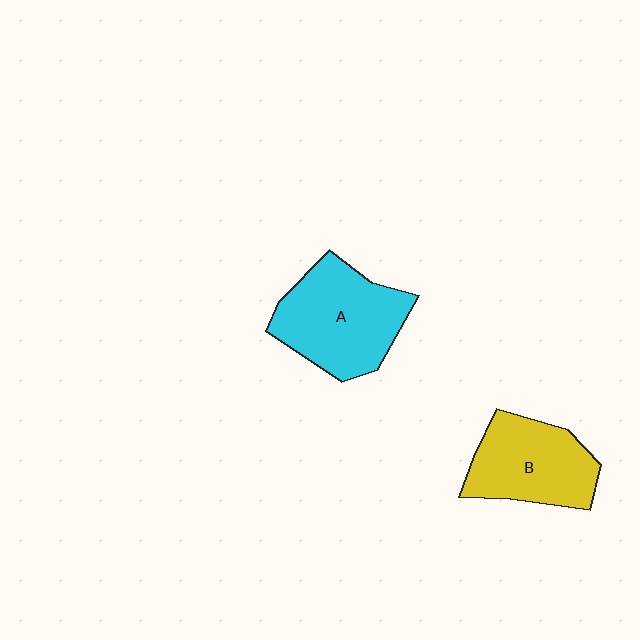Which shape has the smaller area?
Shape B (yellow).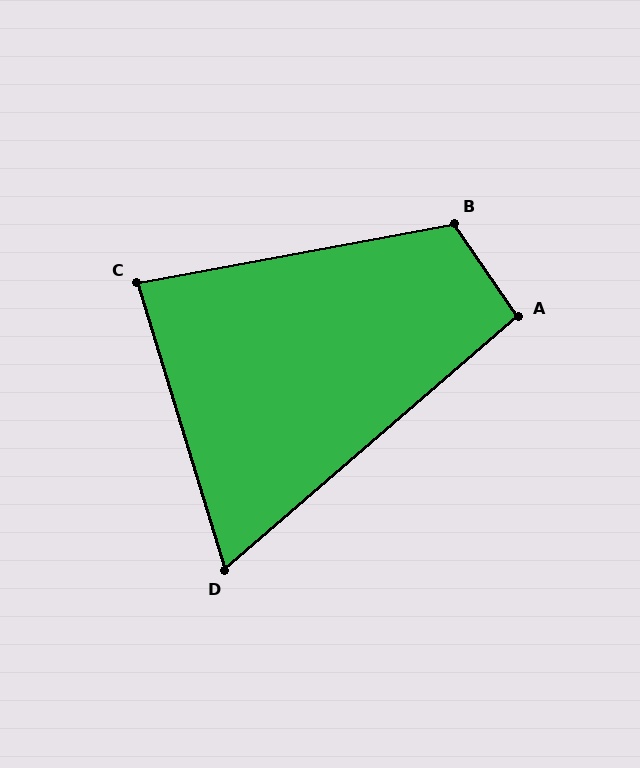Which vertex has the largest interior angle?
B, at approximately 114 degrees.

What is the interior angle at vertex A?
Approximately 96 degrees (obtuse).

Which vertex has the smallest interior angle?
D, at approximately 66 degrees.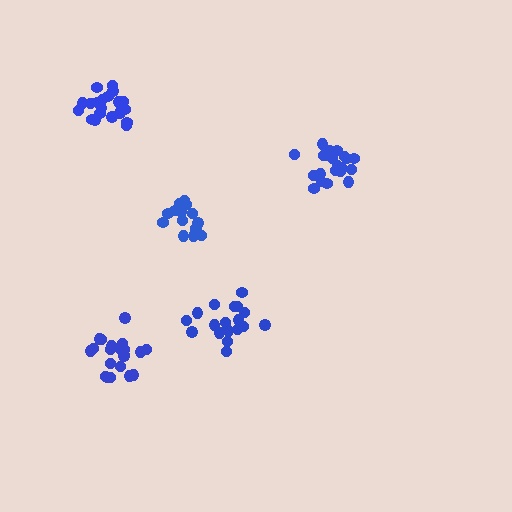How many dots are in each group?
Group 1: 20 dots, Group 2: 15 dots, Group 3: 21 dots, Group 4: 21 dots, Group 5: 21 dots (98 total).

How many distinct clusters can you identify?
There are 5 distinct clusters.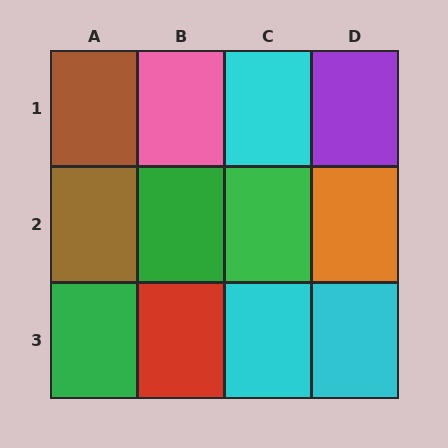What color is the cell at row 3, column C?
Cyan.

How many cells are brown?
2 cells are brown.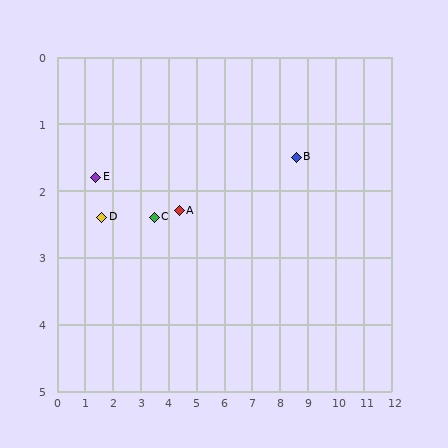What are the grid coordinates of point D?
Point D is at approximately (1.6, 2.4).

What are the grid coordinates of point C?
Point C is at approximately (3.5, 2.4).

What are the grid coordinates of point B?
Point B is at approximately (8.6, 1.5).